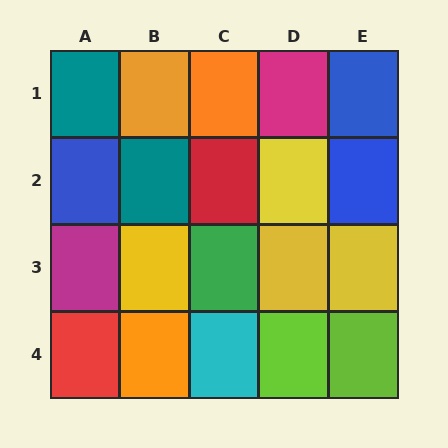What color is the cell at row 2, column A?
Blue.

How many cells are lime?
2 cells are lime.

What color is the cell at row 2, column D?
Yellow.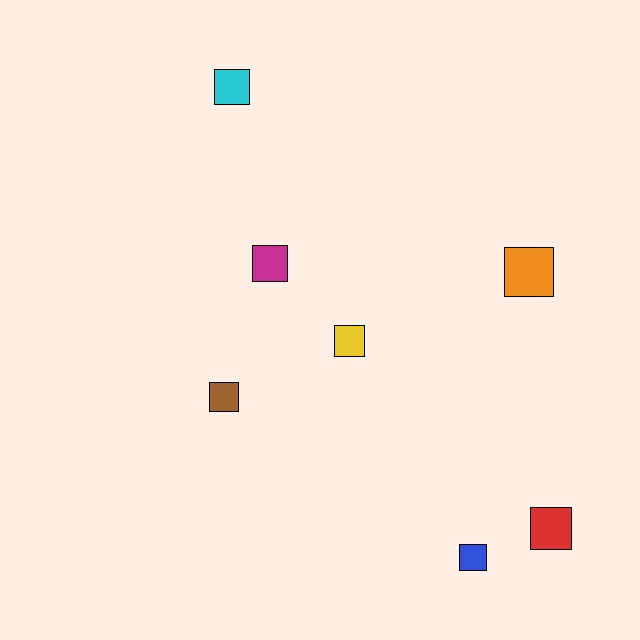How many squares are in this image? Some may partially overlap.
There are 7 squares.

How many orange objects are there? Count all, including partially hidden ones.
There is 1 orange object.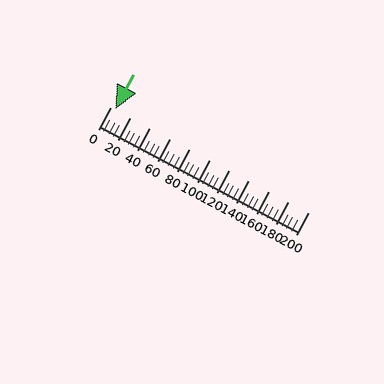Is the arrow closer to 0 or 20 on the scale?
The arrow is closer to 0.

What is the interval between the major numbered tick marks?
The major tick marks are spaced 20 units apart.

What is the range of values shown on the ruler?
The ruler shows values from 0 to 200.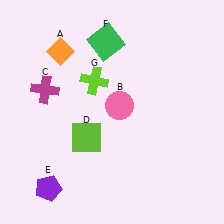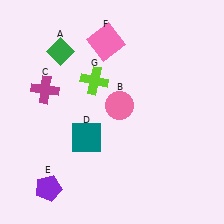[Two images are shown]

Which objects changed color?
A changed from orange to green. D changed from lime to teal. F changed from green to pink.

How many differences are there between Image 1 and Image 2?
There are 3 differences between the two images.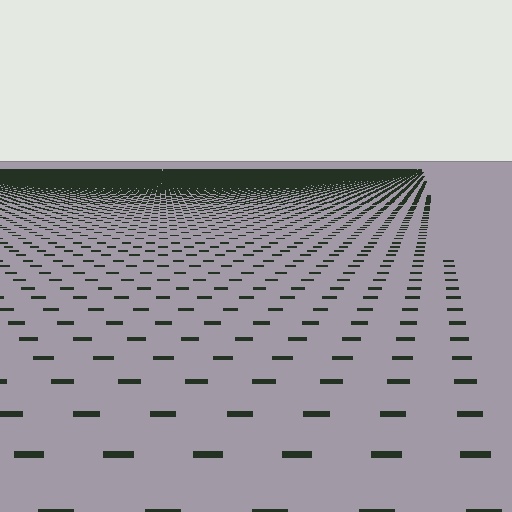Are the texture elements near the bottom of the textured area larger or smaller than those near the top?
Larger. Near the bottom, elements are closer to the viewer and appear at a bigger on-screen size.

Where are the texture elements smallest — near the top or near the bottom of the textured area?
Near the top.